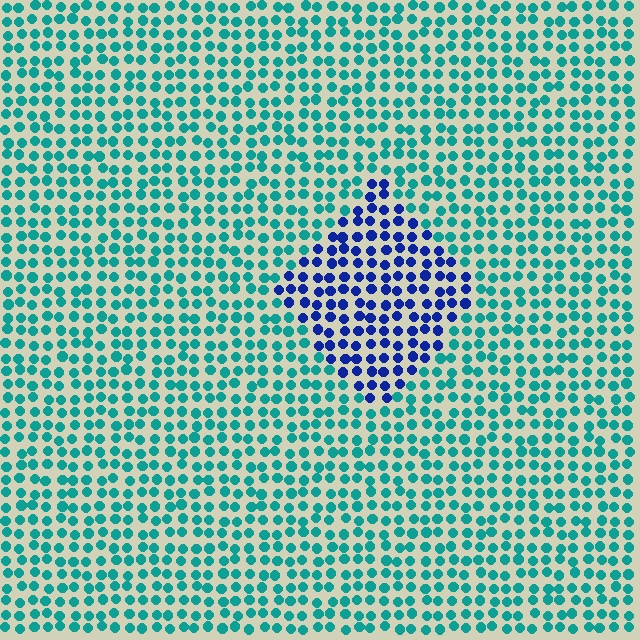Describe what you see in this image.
The image is filled with small teal elements in a uniform arrangement. A diamond-shaped region is visible where the elements are tinted to a slightly different hue, forming a subtle color boundary.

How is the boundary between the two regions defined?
The boundary is defined purely by a slight shift in hue (about 55 degrees). Spacing, size, and orientation are identical on both sides.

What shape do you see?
I see a diamond.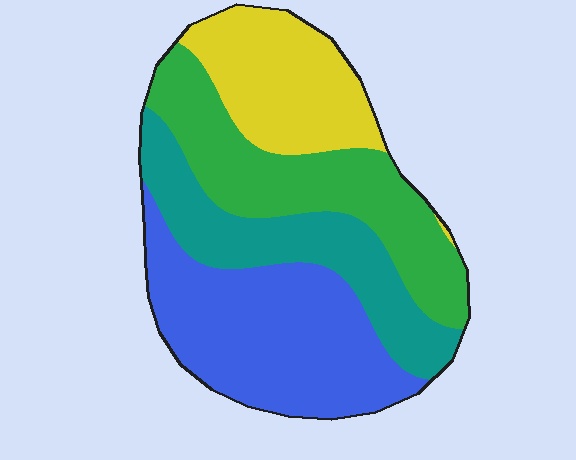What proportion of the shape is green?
Green covers 27% of the shape.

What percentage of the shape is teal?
Teal takes up between a sixth and a third of the shape.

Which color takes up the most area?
Blue, at roughly 30%.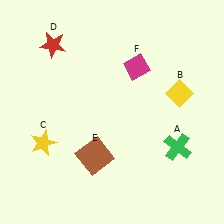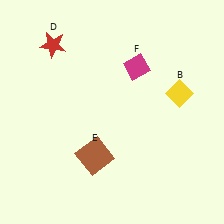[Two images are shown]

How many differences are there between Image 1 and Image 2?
There are 2 differences between the two images.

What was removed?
The yellow star (C), the green cross (A) were removed in Image 2.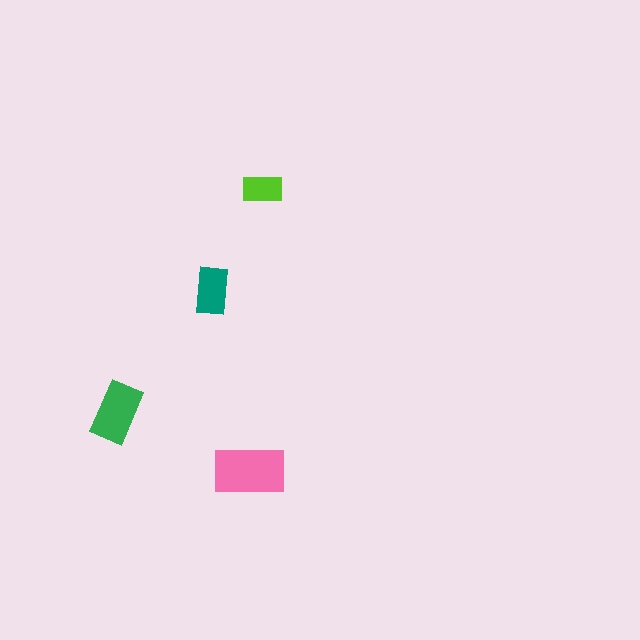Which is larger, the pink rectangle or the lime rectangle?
The pink one.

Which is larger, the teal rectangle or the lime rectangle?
The teal one.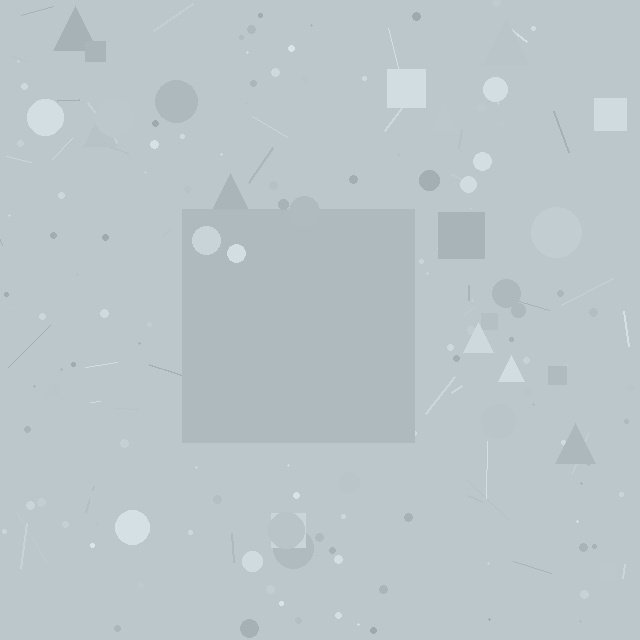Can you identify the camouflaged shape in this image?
The camouflaged shape is a square.